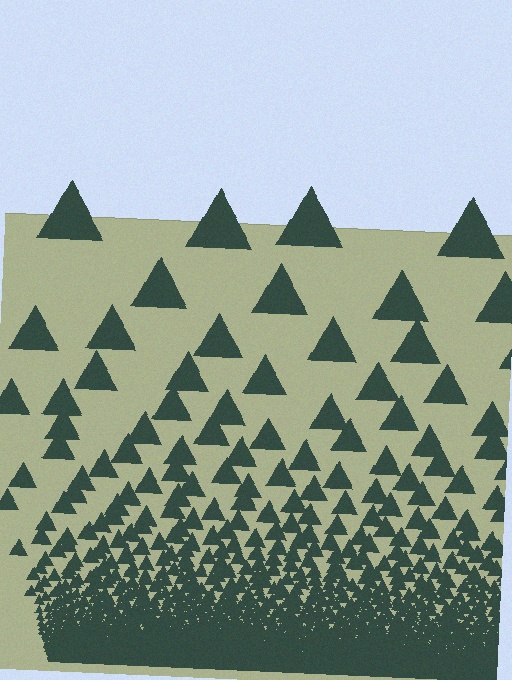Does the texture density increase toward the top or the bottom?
Density increases toward the bottom.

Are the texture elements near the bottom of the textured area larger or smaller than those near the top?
Smaller. The gradient is inverted — elements near the bottom are smaller and denser.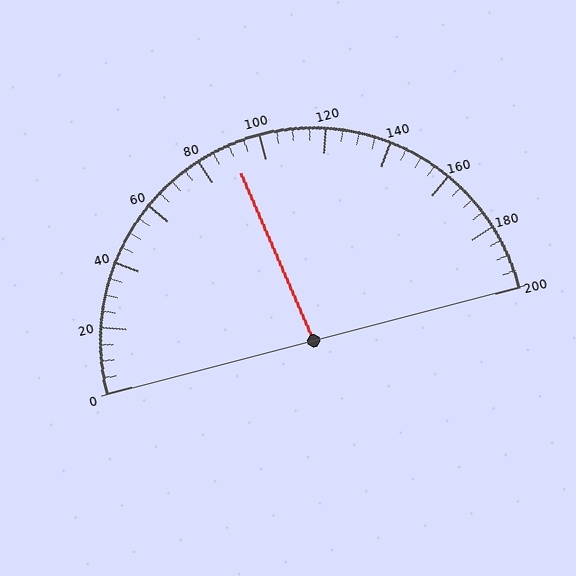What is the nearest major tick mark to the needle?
The nearest major tick mark is 80.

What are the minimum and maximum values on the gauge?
The gauge ranges from 0 to 200.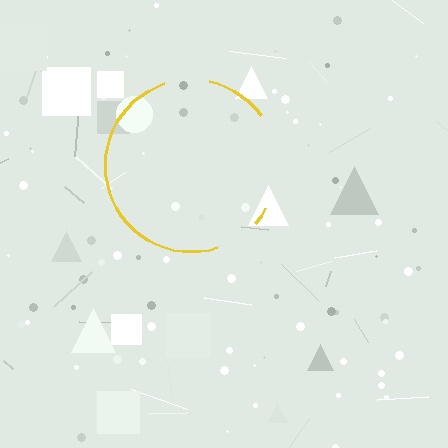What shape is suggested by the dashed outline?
The dashed outline suggests a circle.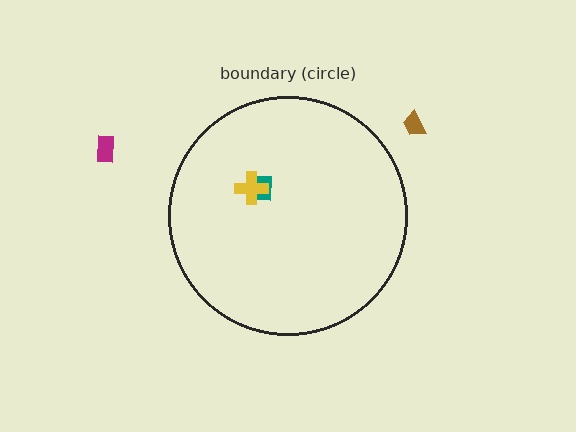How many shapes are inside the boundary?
2 inside, 2 outside.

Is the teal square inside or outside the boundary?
Inside.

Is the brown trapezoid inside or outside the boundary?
Outside.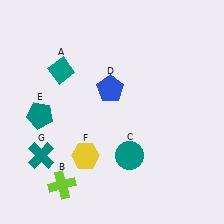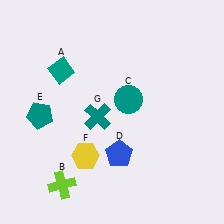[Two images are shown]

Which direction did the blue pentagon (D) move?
The blue pentagon (D) moved down.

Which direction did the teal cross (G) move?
The teal cross (G) moved right.